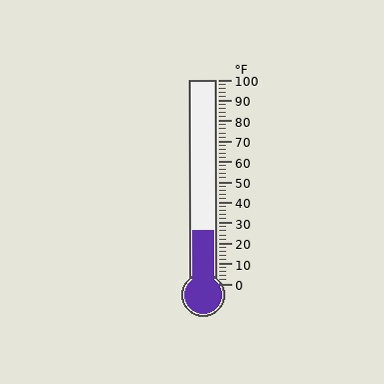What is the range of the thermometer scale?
The thermometer scale ranges from 0°F to 100°F.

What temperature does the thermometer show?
The thermometer shows approximately 26°F.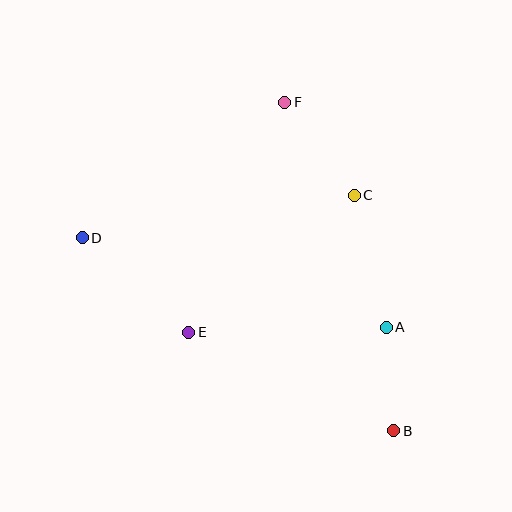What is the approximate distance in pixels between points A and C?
The distance between A and C is approximately 136 pixels.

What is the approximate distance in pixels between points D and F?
The distance between D and F is approximately 244 pixels.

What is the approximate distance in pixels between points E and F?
The distance between E and F is approximately 249 pixels.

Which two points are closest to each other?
Points A and B are closest to each other.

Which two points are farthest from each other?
Points B and D are farthest from each other.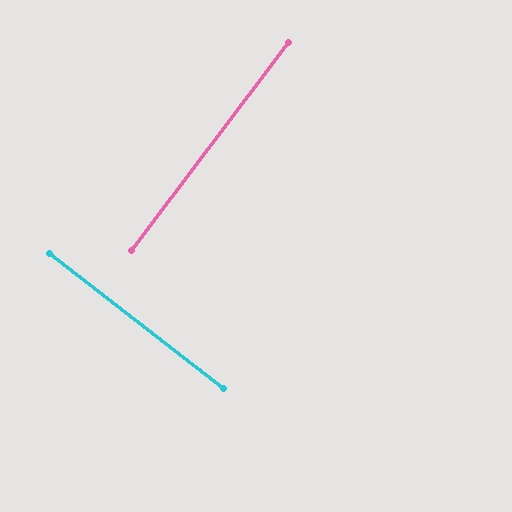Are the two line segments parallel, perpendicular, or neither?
Perpendicular — they meet at approximately 89°.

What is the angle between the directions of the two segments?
Approximately 89 degrees.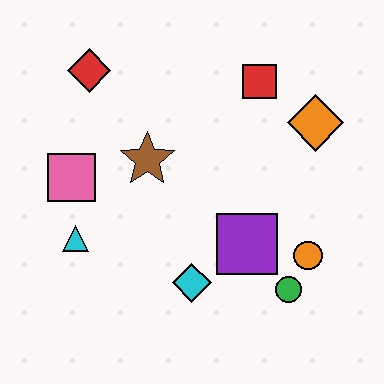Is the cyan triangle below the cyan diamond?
No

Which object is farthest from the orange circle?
The red diamond is farthest from the orange circle.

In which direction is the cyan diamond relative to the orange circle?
The cyan diamond is to the left of the orange circle.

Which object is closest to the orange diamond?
The red square is closest to the orange diamond.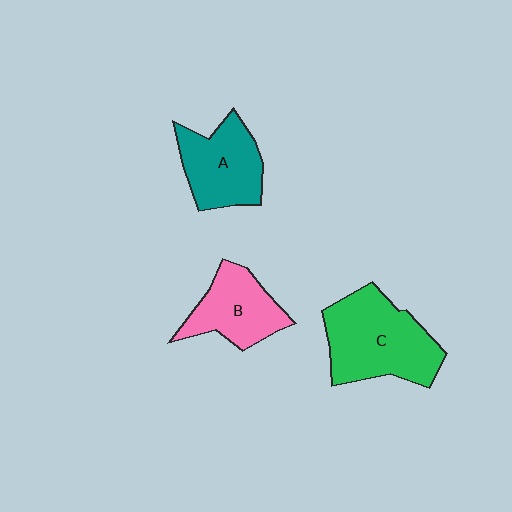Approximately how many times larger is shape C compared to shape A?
Approximately 1.4 times.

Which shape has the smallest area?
Shape B (pink).